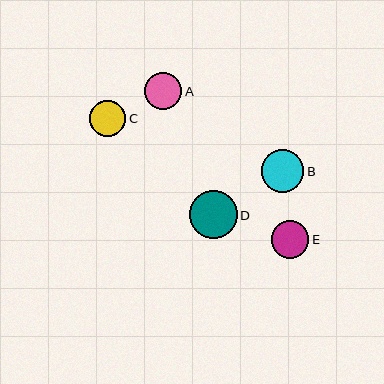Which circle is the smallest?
Circle C is the smallest with a size of approximately 36 pixels.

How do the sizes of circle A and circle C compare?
Circle A and circle C are approximately the same size.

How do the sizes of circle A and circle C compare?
Circle A and circle C are approximately the same size.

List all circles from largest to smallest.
From largest to smallest: D, B, A, E, C.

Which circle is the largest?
Circle D is the largest with a size of approximately 48 pixels.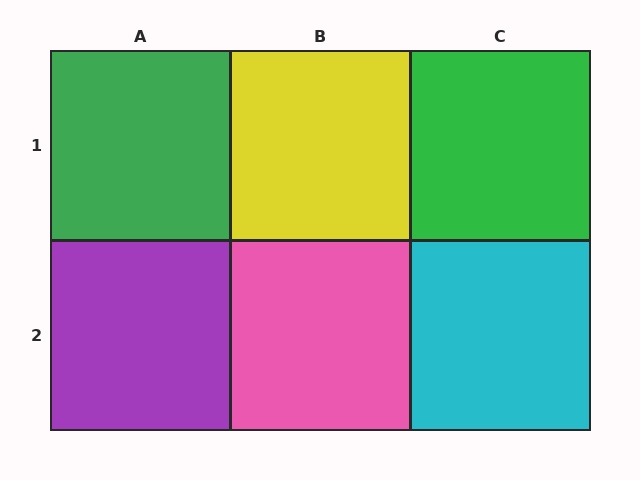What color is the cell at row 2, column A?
Purple.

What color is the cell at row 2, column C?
Cyan.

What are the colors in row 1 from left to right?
Green, yellow, green.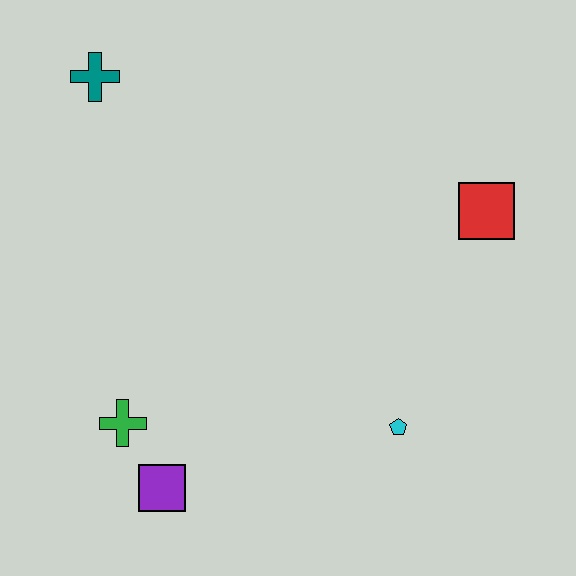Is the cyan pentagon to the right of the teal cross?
Yes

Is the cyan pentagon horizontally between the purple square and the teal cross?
No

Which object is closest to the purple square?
The green cross is closest to the purple square.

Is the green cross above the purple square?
Yes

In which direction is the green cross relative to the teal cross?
The green cross is below the teal cross.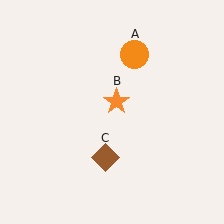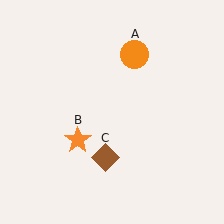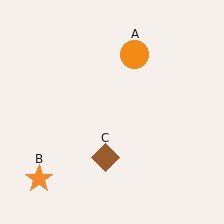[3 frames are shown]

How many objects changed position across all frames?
1 object changed position: orange star (object B).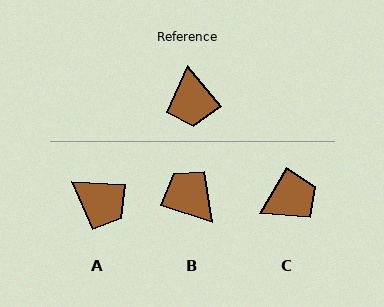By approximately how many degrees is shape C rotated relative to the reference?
Approximately 109 degrees counter-clockwise.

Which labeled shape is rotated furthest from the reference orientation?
B, about 148 degrees away.